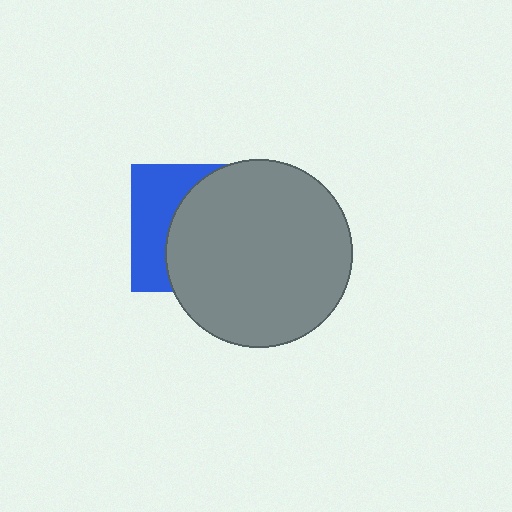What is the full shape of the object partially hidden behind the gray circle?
The partially hidden object is a blue square.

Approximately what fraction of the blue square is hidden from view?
Roughly 64% of the blue square is hidden behind the gray circle.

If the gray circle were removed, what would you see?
You would see the complete blue square.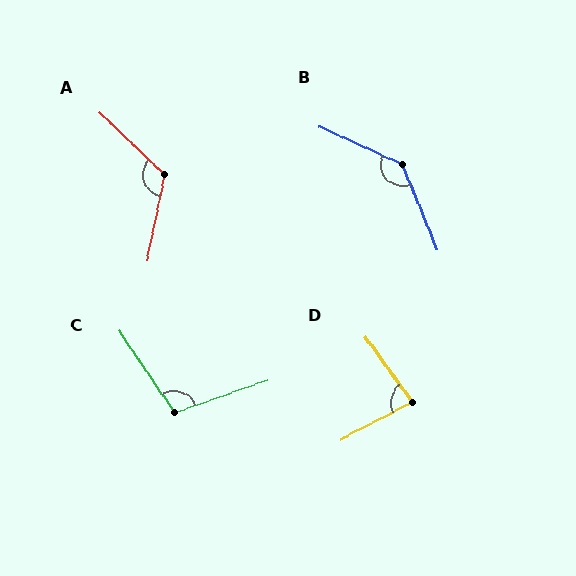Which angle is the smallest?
D, at approximately 82 degrees.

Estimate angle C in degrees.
Approximately 105 degrees.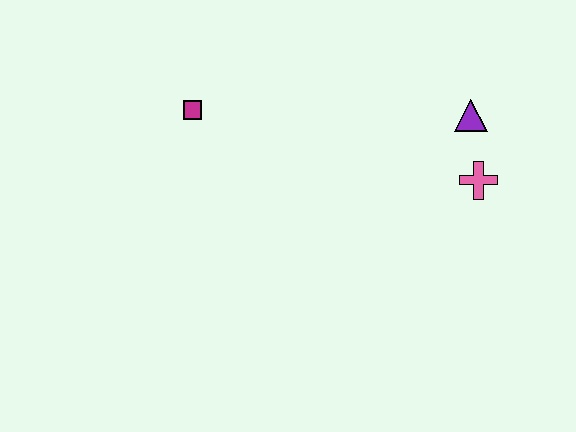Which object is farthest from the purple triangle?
The magenta square is farthest from the purple triangle.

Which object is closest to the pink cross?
The purple triangle is closest to the pink cross.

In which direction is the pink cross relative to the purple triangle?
The pink cross is below the purple triangle.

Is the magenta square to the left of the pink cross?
Yes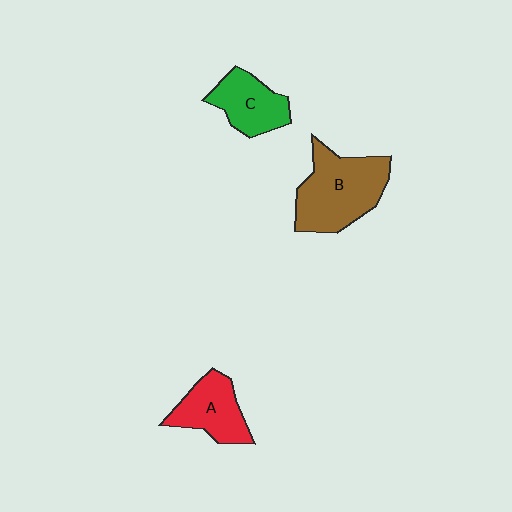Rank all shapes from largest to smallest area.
From largest to smallest: B (brown), A (red), C (green).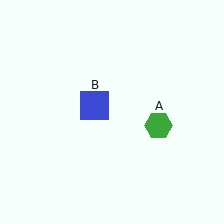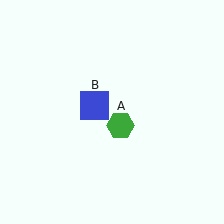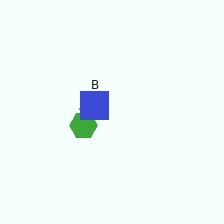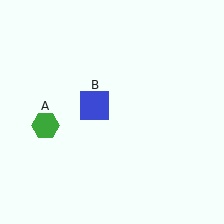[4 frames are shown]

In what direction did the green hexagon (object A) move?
The green hexagon (object A) moved left.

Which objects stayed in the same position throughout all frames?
Blue square (object B) remained stationary.